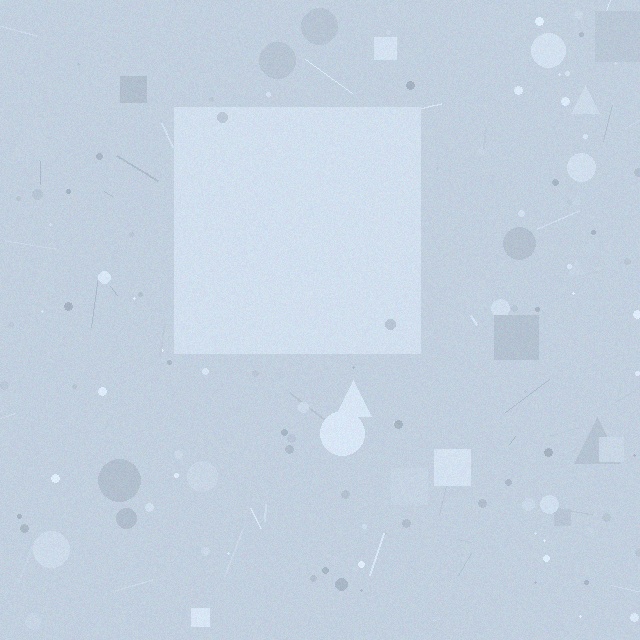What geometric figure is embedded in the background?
A square is embedded in the background.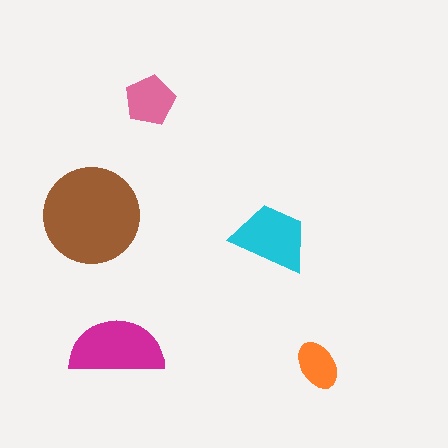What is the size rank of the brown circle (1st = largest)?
1st.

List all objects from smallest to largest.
The orange ellipse, the pink pentagon, the cyan trapezoid, the magenta semicircle, the brown circle.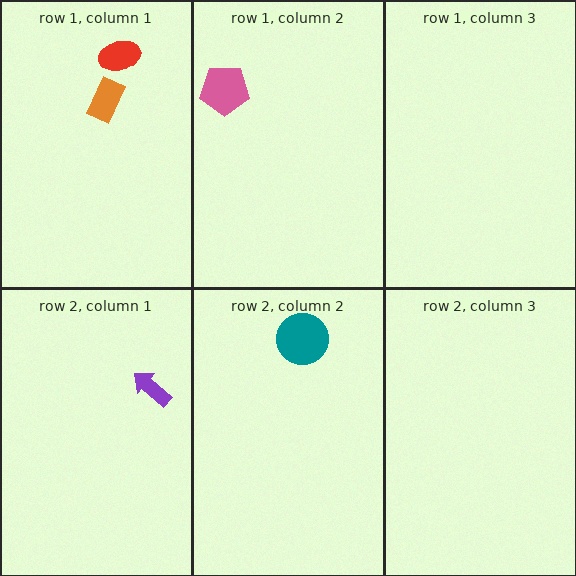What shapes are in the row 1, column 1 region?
The orange rectangle, the red ellipse.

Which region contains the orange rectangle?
The row 1, column 1 region.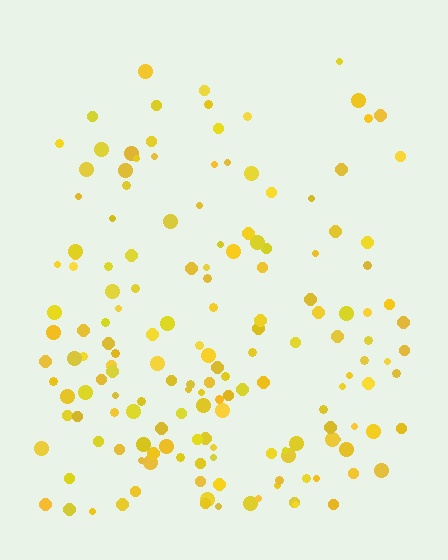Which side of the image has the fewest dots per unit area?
The top.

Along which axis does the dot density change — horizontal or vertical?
Vertical.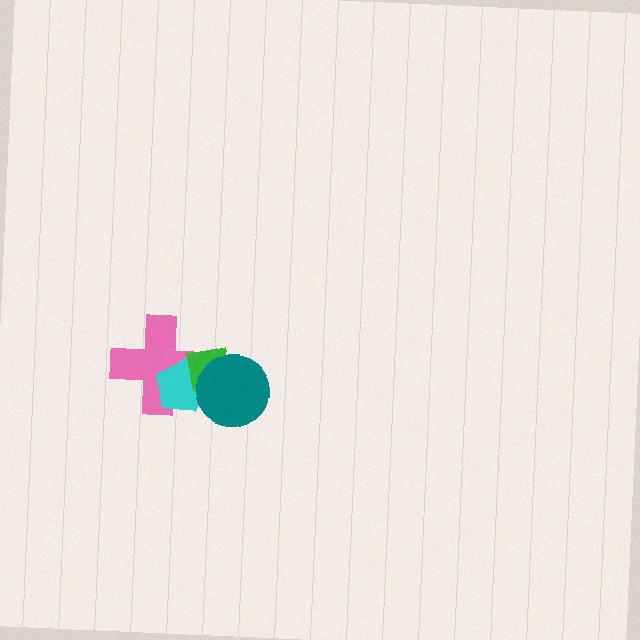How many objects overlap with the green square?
3 objects overlap with the green square.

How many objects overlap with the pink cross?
2 objects overlap with the pink cross.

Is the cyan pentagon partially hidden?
Yes, it is partially covered by another shape.